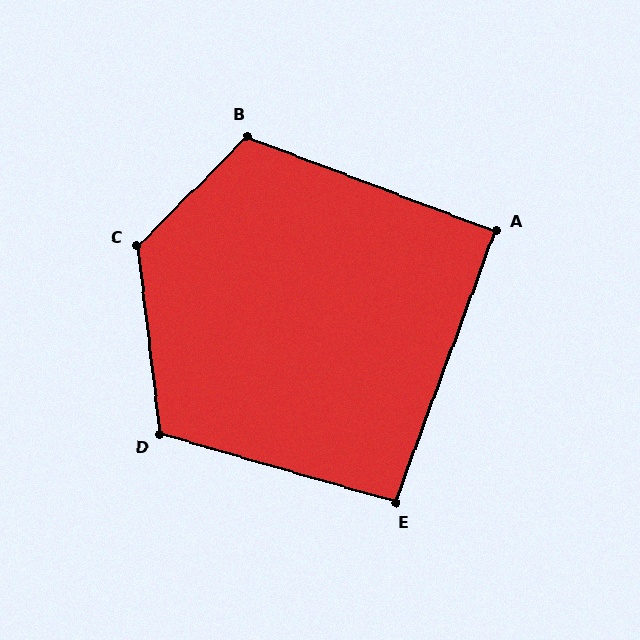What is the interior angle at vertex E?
Approximately 94 degrees (approximately right).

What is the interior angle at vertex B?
Approximately 114 degrees (obtuse).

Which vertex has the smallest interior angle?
A, at approximately 90 degrees.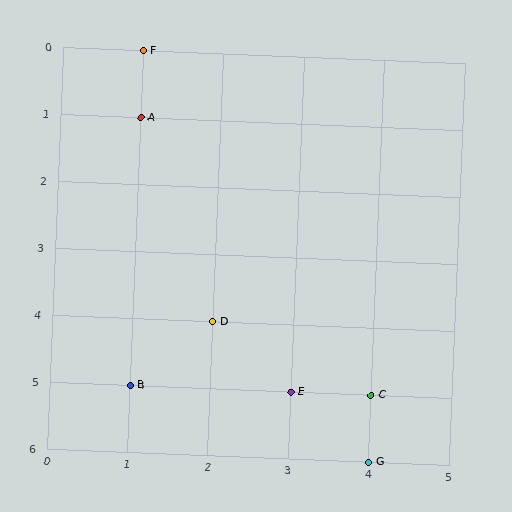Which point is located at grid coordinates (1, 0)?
Point F is at (1, 0).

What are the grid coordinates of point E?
Point E is at grid coordinates (3, 5).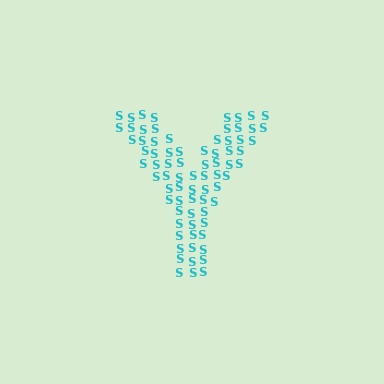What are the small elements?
The small elements are letter S's.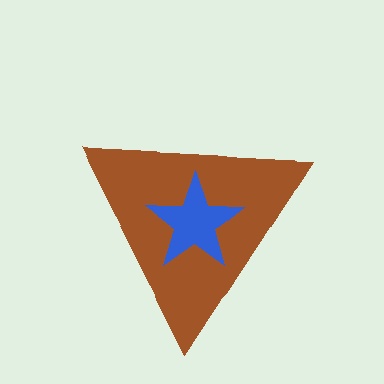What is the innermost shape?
The blue star.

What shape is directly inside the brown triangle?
The blue star.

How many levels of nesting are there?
2.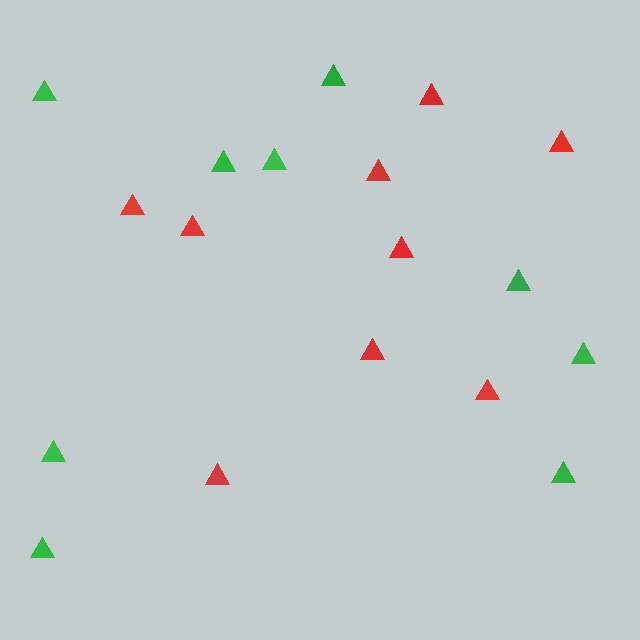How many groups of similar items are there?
There are 2 groups: one group of green triangles (9) and one group of red triangles (9).